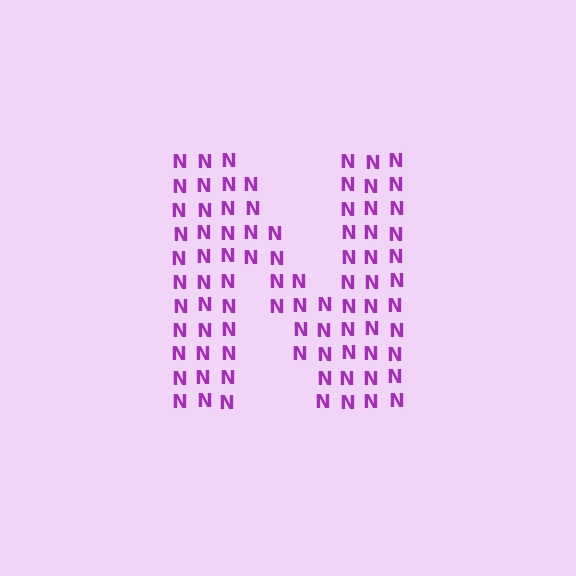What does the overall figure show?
The overall figure shows the letter N.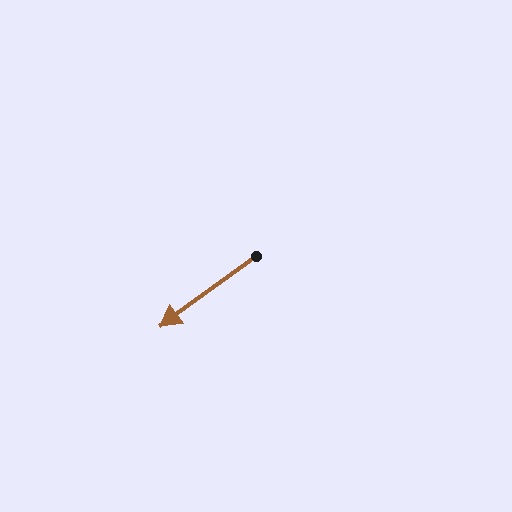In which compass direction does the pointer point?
Southwest.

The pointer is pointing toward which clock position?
Roughly 8 o'clock.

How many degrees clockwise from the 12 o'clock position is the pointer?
Approximately 234 degrees.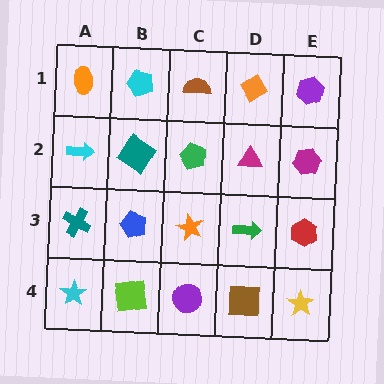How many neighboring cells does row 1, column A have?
2.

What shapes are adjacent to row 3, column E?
A magenta hexagon (row 2, column E), a yellow star (row 4, column E), a green arrow (row 3, column D).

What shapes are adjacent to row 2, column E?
A purple hexagon (row 1, column E), a red hexagon (row 3, column E), a magenta triangle (row 2, column D).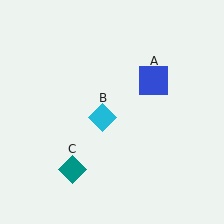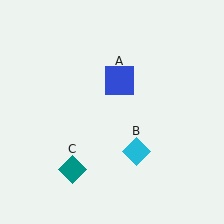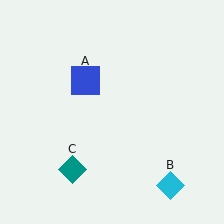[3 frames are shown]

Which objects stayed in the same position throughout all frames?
Teal diamond (object C) remained stationary.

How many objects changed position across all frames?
2 objects changed position: blue square (object A), cyan diamond (object B).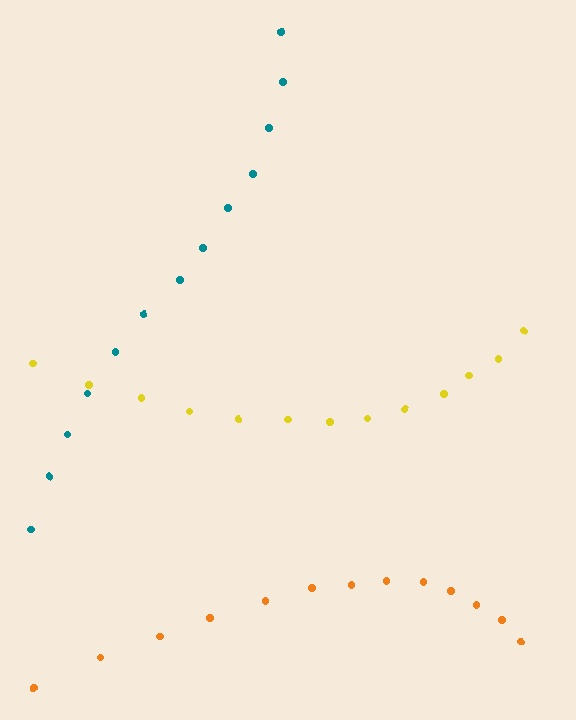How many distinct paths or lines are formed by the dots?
There are 3 distinct paths.